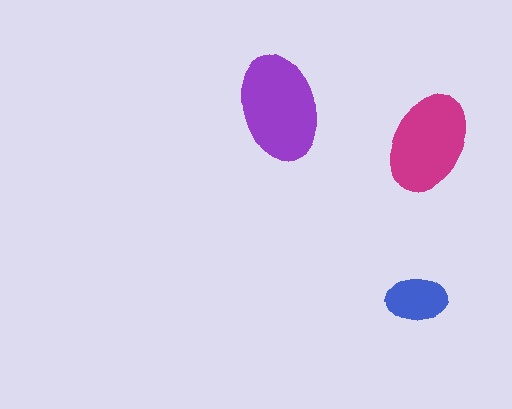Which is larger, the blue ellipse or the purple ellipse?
The purple one.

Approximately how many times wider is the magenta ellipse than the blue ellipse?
About 1.5 times wider.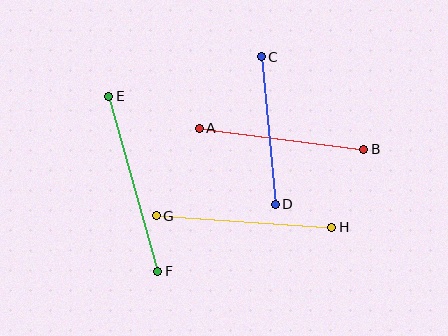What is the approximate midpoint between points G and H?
The midpoint is at approximately (244, 221) pixels.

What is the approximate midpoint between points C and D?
The midpoint is at approximately (268, 130) pixels.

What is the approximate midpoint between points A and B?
The midpoint is at approximately (281, 139) pixels.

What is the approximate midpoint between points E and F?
The midpoint is at approximately (133, 184) pixels.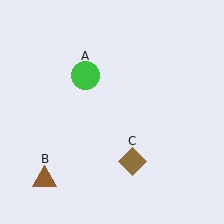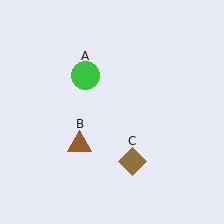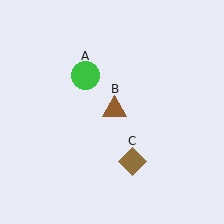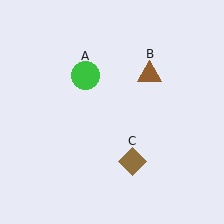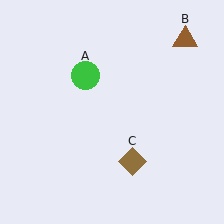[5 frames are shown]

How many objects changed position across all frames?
1 object changed position: brown triangle (object B).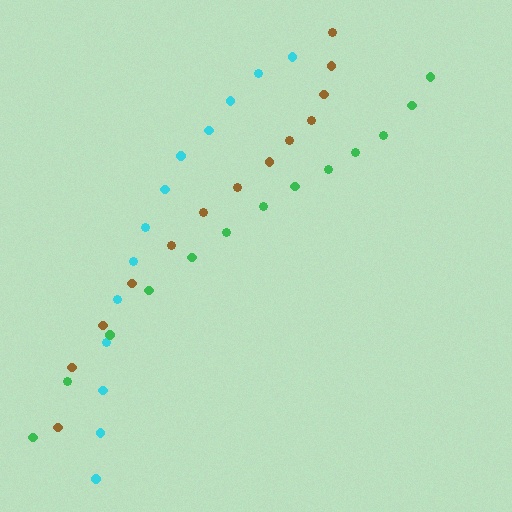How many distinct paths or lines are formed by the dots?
There are 3 distinct paths.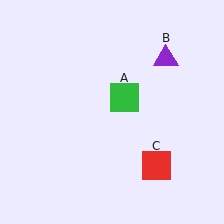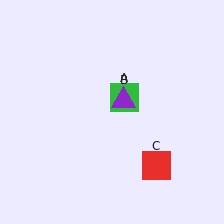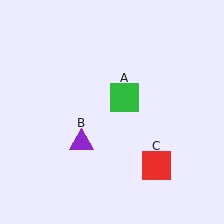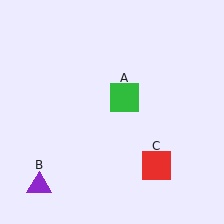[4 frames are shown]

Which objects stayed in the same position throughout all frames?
Green square (object A) and red square (object C) remained stationary.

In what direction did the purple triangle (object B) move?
The purple triangle (object B) moved down and to the left.